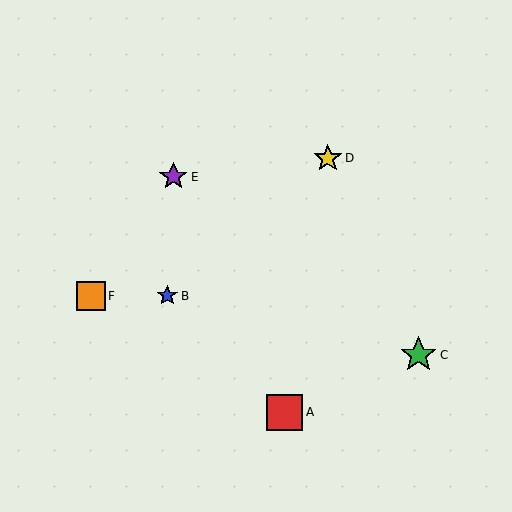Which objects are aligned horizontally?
Objects B, F are aligned horizontally.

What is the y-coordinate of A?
Object A is at y≈412.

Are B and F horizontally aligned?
Yes, both are at y≈296.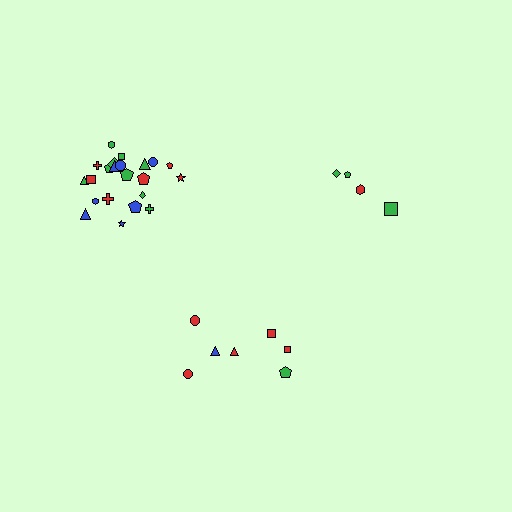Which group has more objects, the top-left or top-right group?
The top-left group.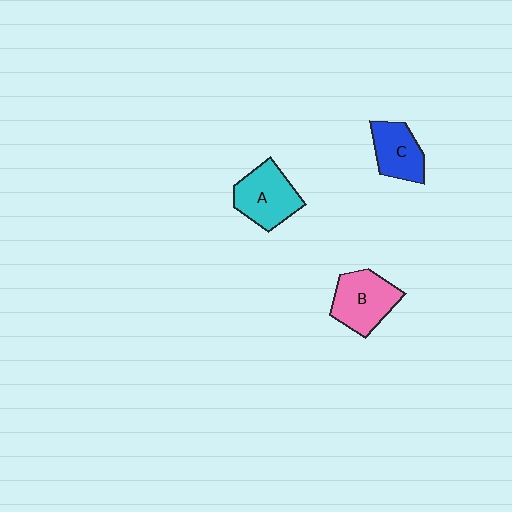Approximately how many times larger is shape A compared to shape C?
Approximately 1.2 times.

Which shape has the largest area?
Shape B (pink).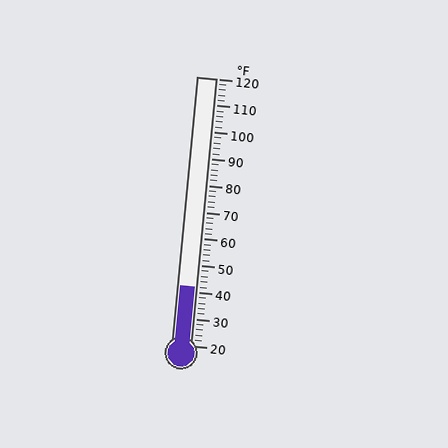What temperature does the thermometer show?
The thermometer shows approximately 42°F.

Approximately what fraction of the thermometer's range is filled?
The thermometer is filled to approximately 20% of its range.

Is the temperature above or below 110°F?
The temperature is below 110°F.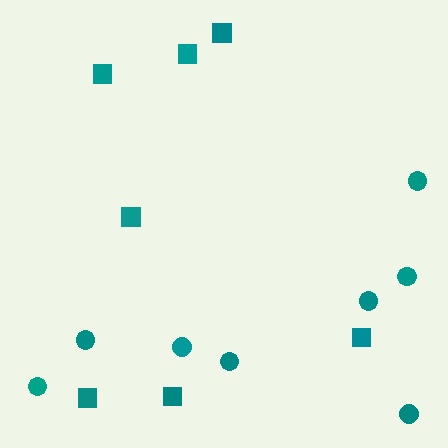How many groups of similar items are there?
There are 2 groups: one group of squares (7) and one group of circles (8).